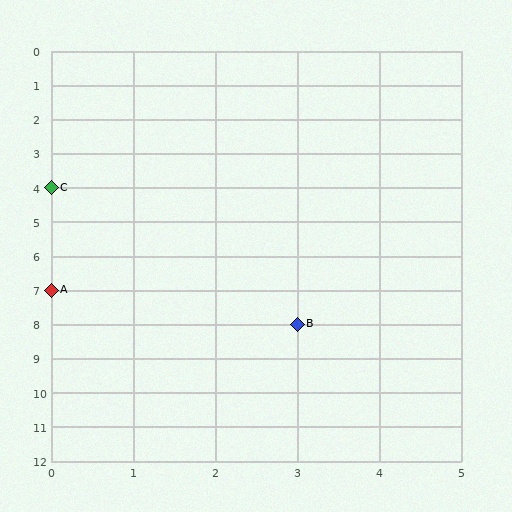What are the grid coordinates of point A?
Point A is at grid coordinates (0, 7).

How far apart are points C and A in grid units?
Points C and A are 3 rows apart.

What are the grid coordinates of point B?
Point B is at grid coordinates (3, 8).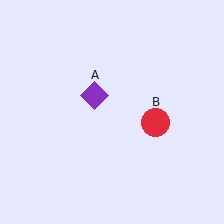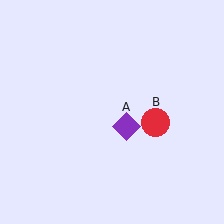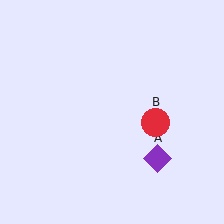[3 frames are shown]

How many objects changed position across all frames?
1 object changed position: purple diamond (object A).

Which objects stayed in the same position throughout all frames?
Red circle (object B) remained stationary.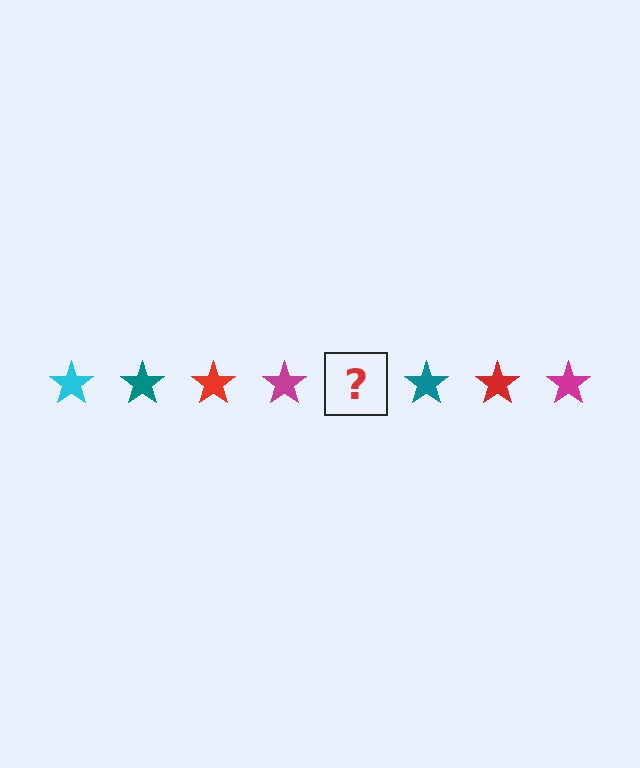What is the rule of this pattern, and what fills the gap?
The rule is that the pattern cycles through cyan, teal, red, magenta stars. The gap should be filled with a cyan star.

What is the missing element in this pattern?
The missing element is a cyan star.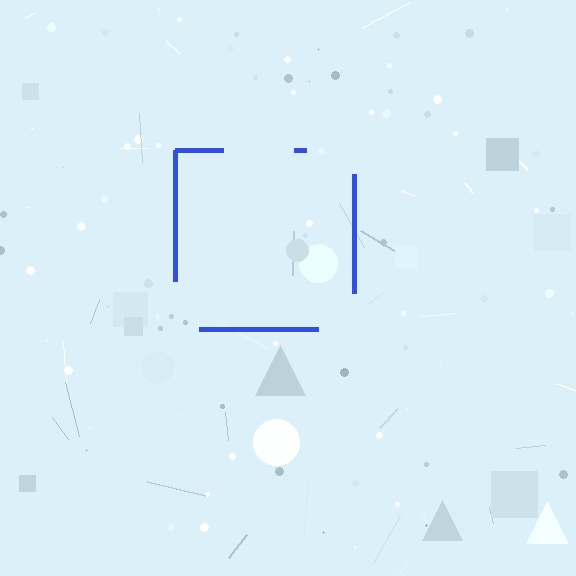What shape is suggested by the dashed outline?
The dashed outline suggests a square.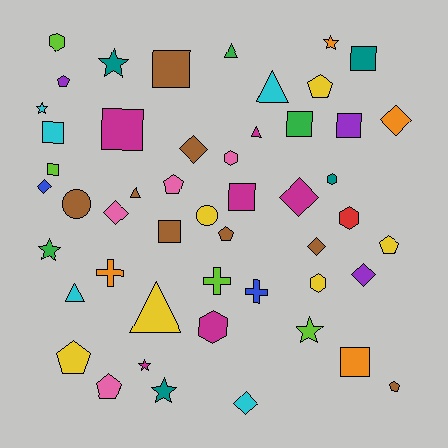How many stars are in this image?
There are 7 stars.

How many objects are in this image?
There are 50 objects.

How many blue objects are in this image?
There are 2 blue objects.